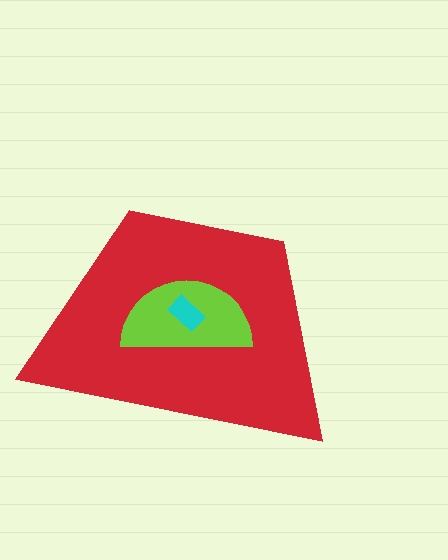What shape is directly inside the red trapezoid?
The lime semicircle.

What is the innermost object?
The cyan rectangle.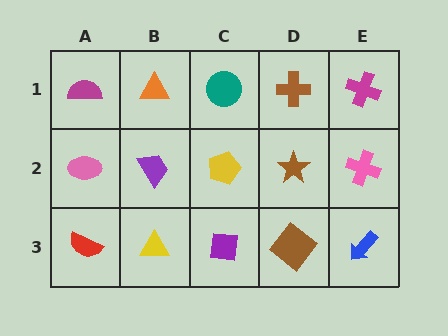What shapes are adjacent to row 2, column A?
A magenta semicircle (row 1, column A), a red semicircle (row 3, column A), a purple trapezoid (row 2, column B).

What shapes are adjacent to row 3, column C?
A yellow pentagon (row 2, column C), a yellow triangle (row 3, column B), a brown diamond (row 3, column D).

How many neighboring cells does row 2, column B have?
4.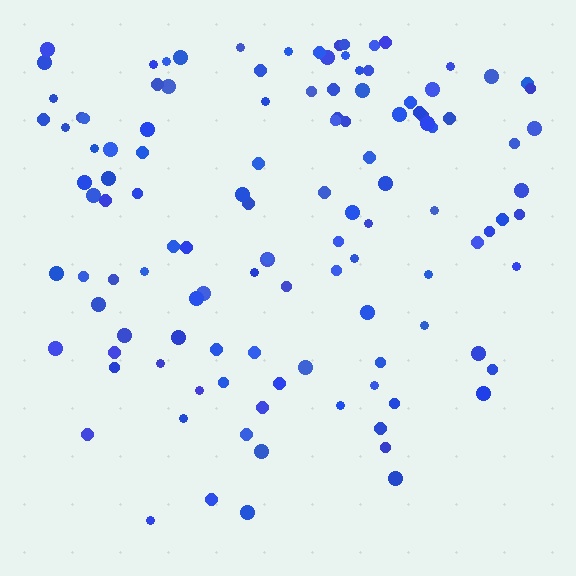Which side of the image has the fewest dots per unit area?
The bottom.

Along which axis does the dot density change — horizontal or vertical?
Vertical.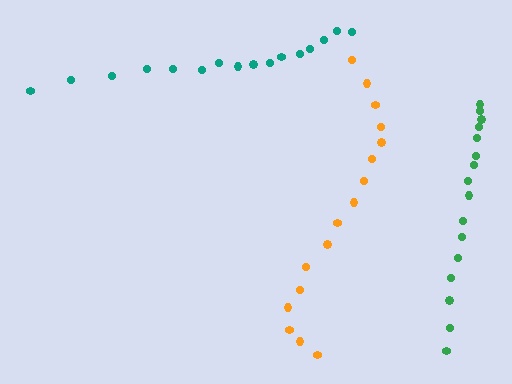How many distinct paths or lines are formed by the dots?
There are 3 distinct paths.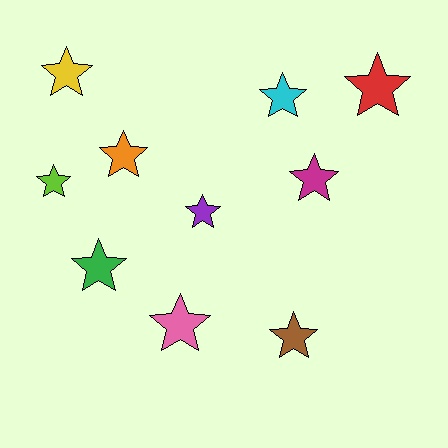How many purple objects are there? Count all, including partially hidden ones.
There is 1 purple object.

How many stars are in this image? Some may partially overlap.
There are 10 stars.